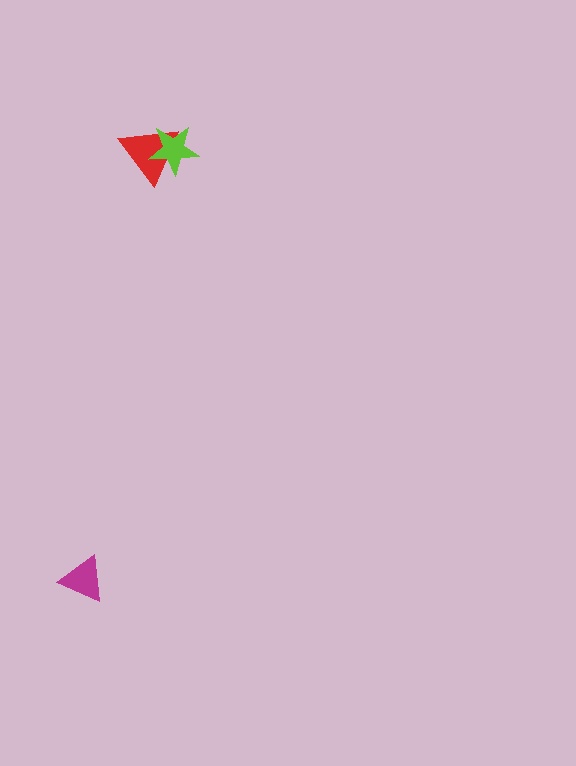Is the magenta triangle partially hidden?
No, no other shape covers it.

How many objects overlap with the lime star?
1 object overlaps with the lime star.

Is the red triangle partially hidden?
Yes, it is partially covered by another shape.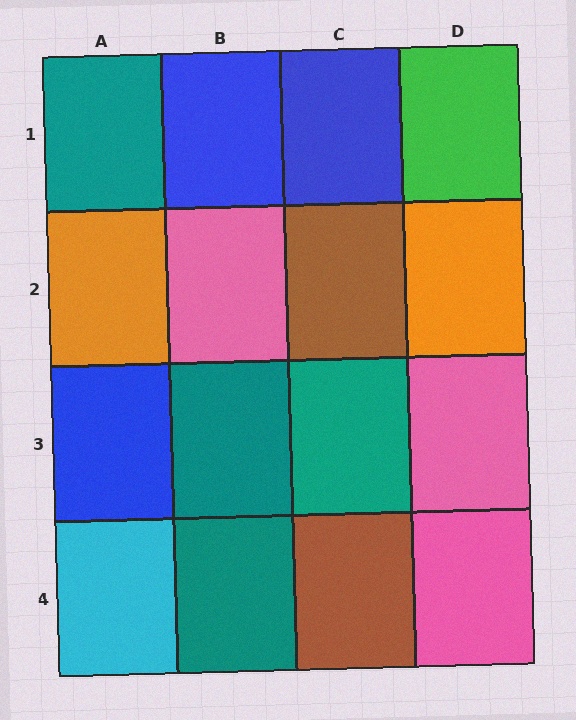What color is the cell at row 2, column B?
Pink.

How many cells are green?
1 cell is green.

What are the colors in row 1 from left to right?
Teal, blue, blue, green.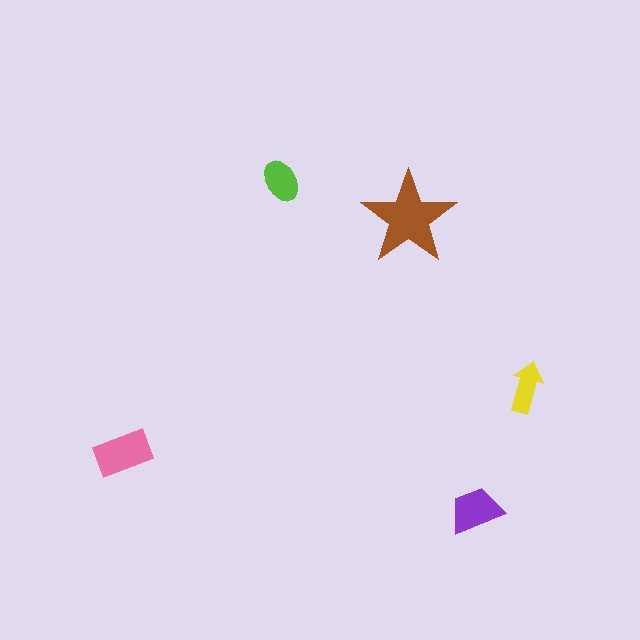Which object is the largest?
The brown star.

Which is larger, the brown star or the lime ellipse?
The brown star.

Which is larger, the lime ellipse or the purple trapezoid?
The purple trapezoid.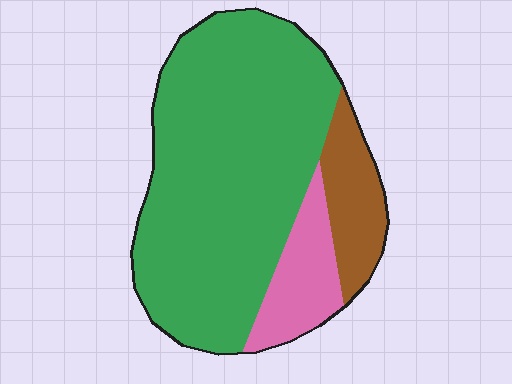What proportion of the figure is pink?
Pink takes up about one eighth (1/8) of the figure.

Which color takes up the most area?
Green, at roughly 75%.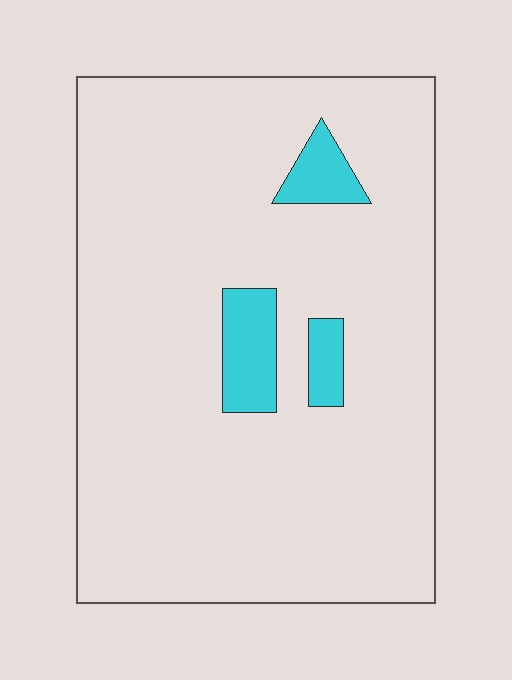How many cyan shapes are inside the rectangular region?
3.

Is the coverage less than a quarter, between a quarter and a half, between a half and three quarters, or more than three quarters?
Less than a quarter.